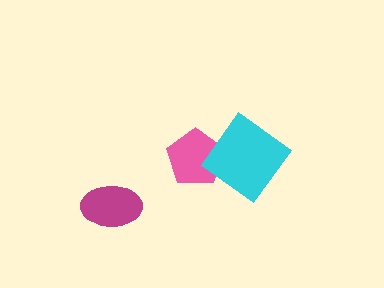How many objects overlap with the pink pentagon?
1 object overlaps with the pink pentagon.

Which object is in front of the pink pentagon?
The cyan diamond is in front of the pink pentagon.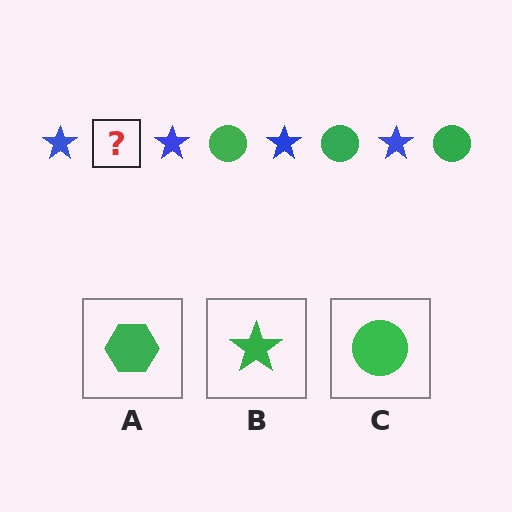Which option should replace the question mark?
Option C.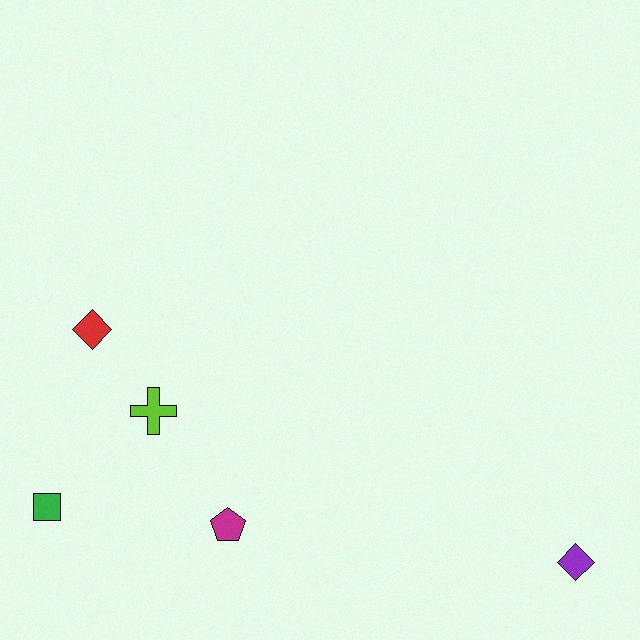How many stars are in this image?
There are no stars.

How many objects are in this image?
There are 5 objects.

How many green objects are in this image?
There is 1 green object.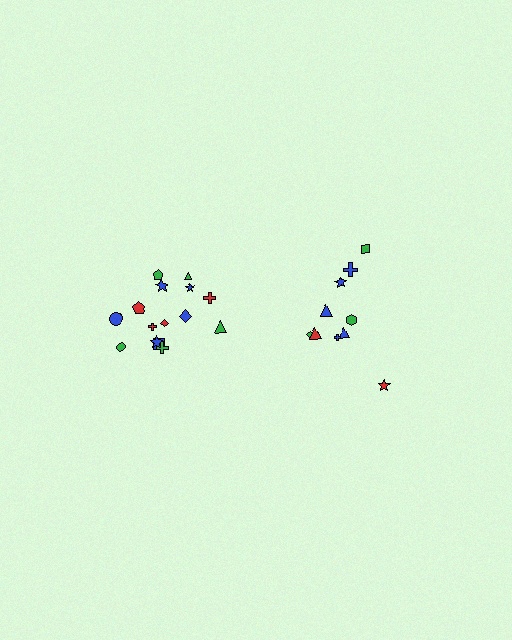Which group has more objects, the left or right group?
The left group.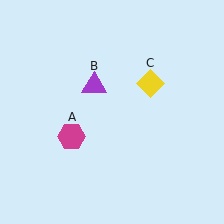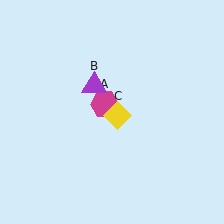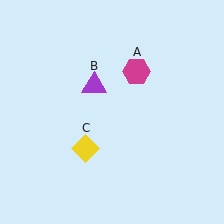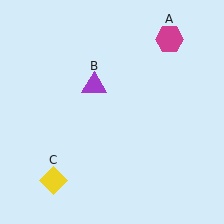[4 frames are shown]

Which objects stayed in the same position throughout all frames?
Purple triangle (object B) remained stationary.